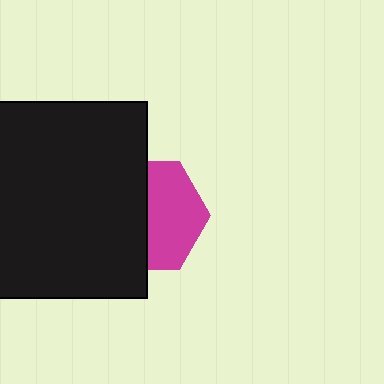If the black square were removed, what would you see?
You would see the complete magenta hexagon.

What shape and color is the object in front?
The object in front is a black square.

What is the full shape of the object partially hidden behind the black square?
The partially hidden object is a magenta hexagon.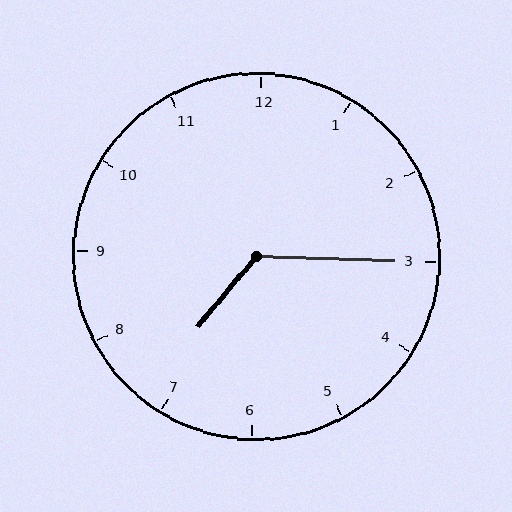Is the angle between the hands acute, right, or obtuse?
It is obtuse.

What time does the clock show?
7:15.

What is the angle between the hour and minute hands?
Approximately 128 degrees.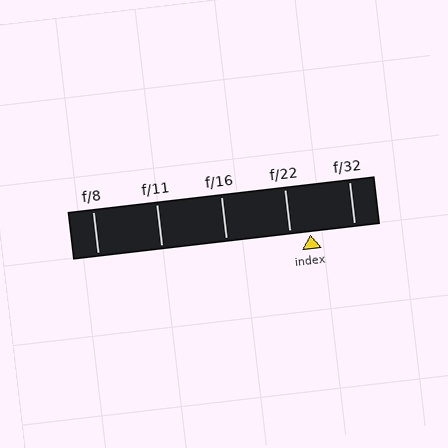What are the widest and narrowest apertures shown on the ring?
The widest aperture shown is f/8 and the narrowest is f/32.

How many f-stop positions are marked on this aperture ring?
There are 5 f-stop positions marked.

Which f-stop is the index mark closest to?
The index mark is closest to f/22.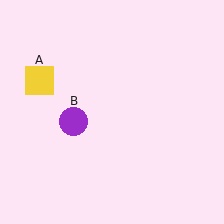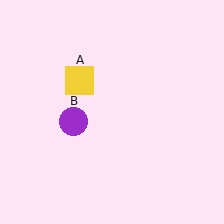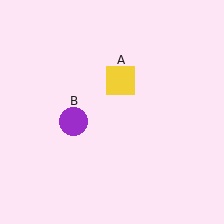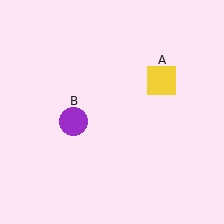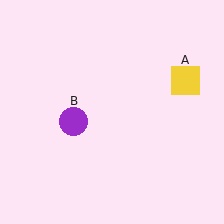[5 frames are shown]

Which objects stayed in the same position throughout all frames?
Purple circle (object B) remained stationary.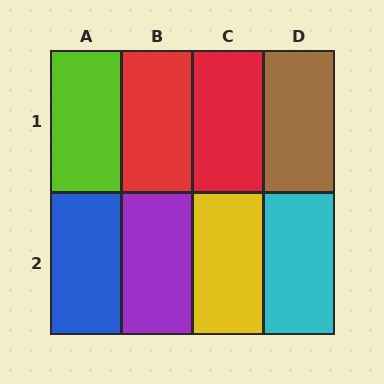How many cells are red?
2 cells are red.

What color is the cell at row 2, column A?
Blue.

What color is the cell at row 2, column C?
Yellow.